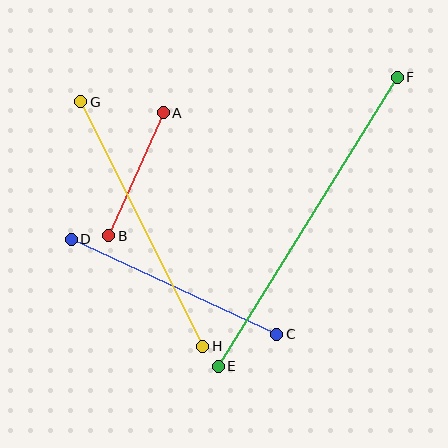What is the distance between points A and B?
The distance is approximately 134 pixels.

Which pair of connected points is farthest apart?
Points E and F are farthest apart.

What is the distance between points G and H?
The distance is approximately 273 pixels.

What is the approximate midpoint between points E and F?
The midpoint is at approximately (308, 222) pixels.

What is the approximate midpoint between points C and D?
The midpoint is at approximately (174, 287) pixels.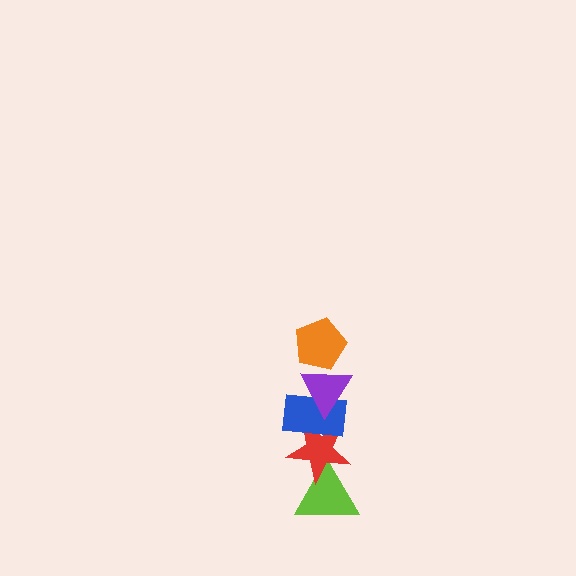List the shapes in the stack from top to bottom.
From top to bottom: the orange pentagon, the purple triangle, the blue rectangle, the red star, the lime triangle.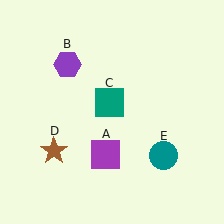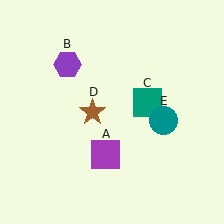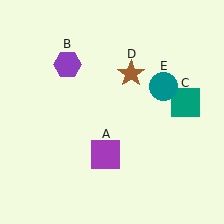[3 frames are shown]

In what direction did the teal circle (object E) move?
The teal circle (object E) moved up.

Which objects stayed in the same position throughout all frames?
Purple square (object A) and purple hexagon (object B) remained stationary.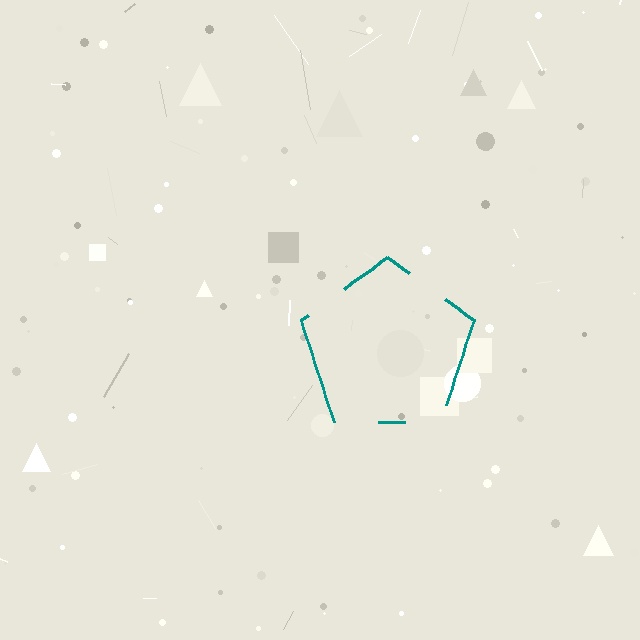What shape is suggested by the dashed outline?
The dashed outline suggests a pentagon.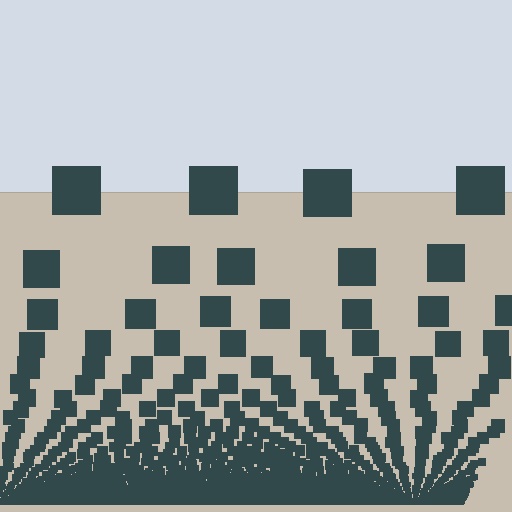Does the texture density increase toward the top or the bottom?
Density increases toward the bottom.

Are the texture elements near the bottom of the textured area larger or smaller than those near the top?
Smaller. The gradient is inverted — elements near the bottom are smaller and denser.